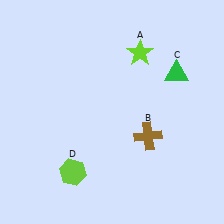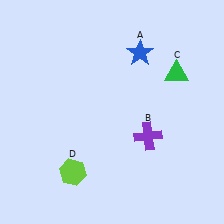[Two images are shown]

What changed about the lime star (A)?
In Image 1, A is lime. In Image 2, it changed to blue.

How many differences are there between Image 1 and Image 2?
There are 2 differences between the two images.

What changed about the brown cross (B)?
In Image 1, B is brown. In Image 2, it changed to purple.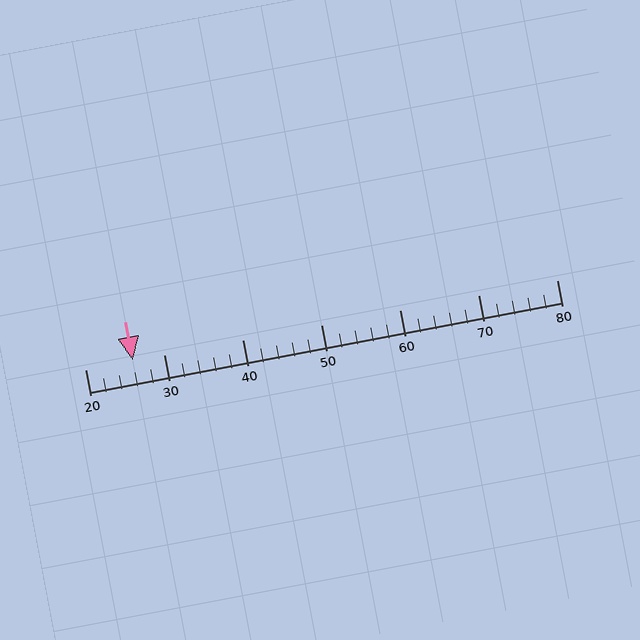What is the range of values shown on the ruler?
The ruler shows values from 20 to 80.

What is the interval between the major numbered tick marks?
The major tick marks are spaced 10 units apart.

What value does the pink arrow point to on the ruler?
The pink arrow points to approximately 26.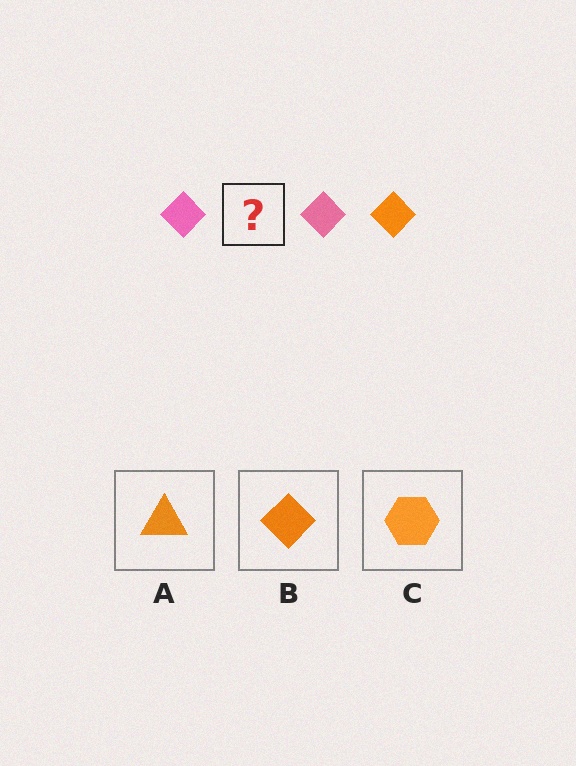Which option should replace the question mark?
Option B.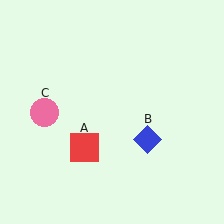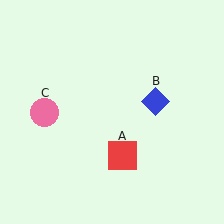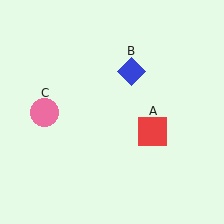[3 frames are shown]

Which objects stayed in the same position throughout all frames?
Pink circle (object C) remained stationary.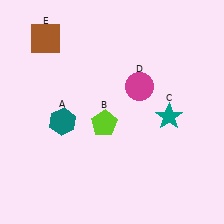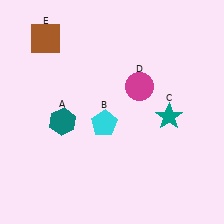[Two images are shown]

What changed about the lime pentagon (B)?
In Image 1, B is lime. In Image 2, it changed to cyan.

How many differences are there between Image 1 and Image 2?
There is 1 difference between the two images.